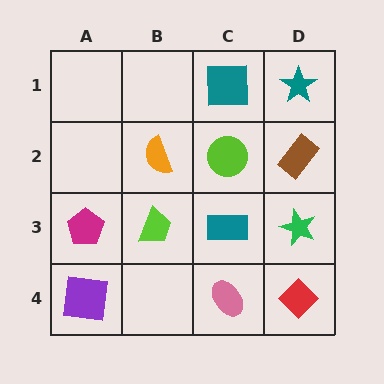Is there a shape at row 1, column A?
No, that cell is empty.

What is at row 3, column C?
A teal rectangle.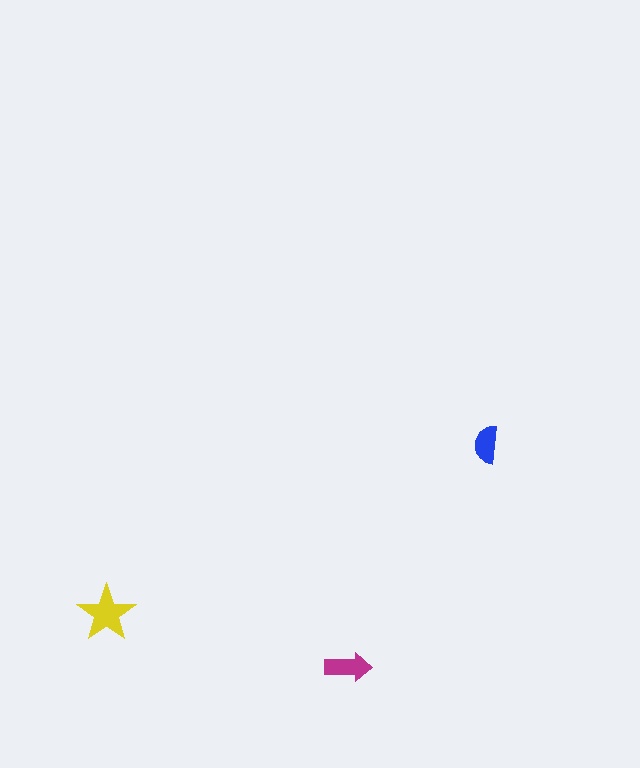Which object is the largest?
The yellow star.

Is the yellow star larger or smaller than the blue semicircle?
Larger.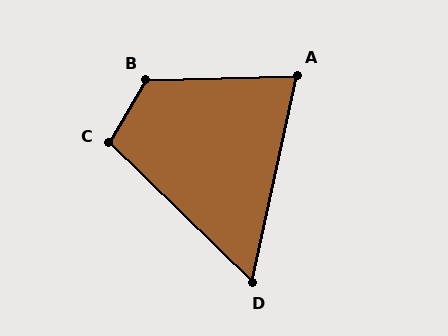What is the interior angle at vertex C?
Approximately 104 degrees (obtuse).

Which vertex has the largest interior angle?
B, at approximately 122 degrees.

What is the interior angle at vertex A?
Approximately 76 degrees (acute).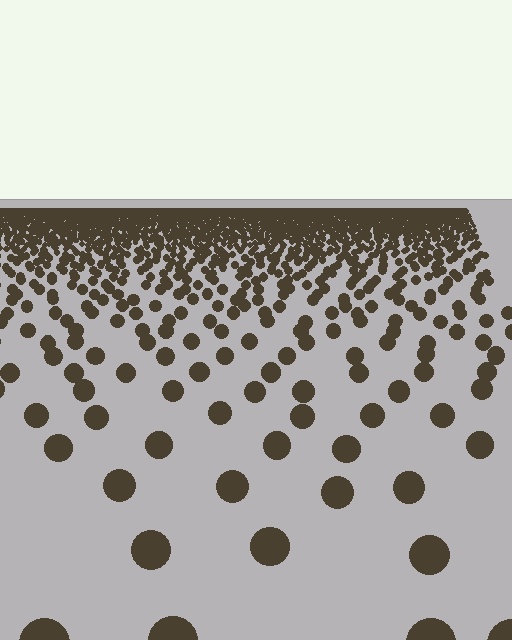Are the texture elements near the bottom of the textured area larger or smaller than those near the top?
Larger. Near the bottom, elements are closer to the viewer and appear at a bigger on-screen size.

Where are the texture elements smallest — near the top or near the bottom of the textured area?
Near the top.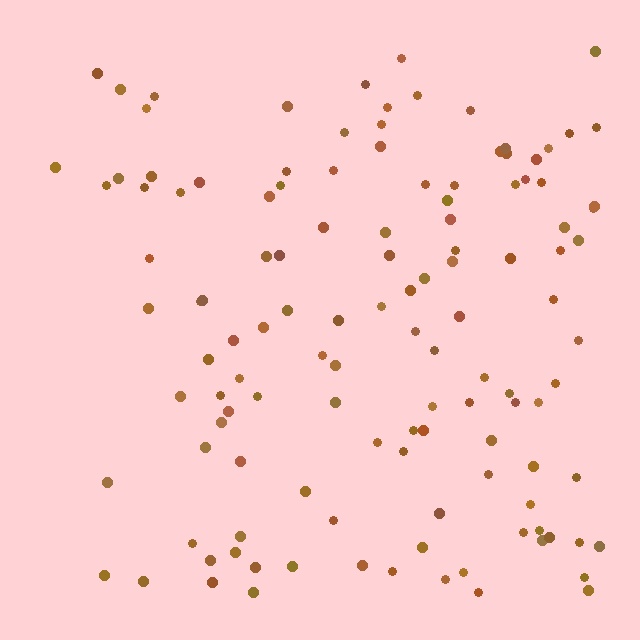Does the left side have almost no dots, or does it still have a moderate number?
Still a moderate number, just noticeably fewer than the right.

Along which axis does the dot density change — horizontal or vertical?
Horizontal.